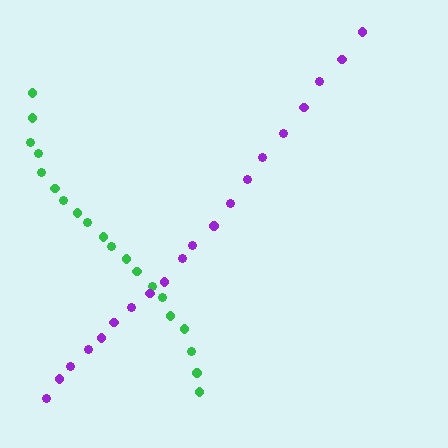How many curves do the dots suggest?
There are 2 distinct paths.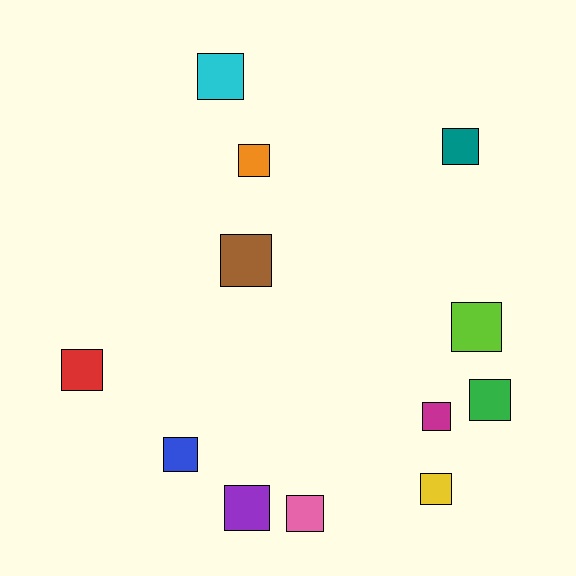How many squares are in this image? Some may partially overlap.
There are 12 squares.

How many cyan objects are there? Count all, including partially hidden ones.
There is 1 cyan object.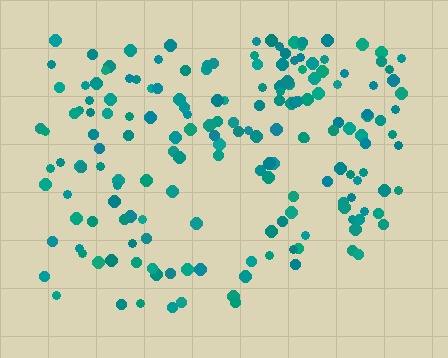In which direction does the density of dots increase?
From bottom to top, with the top side densest.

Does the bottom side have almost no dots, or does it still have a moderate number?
Still a moderate number, just noticeably fewer than the top.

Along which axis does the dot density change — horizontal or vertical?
Vertical.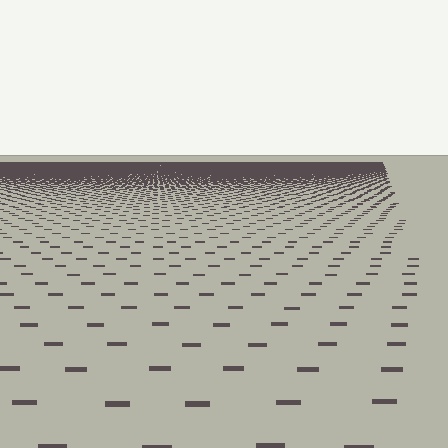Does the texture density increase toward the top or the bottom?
Density increases toward the top.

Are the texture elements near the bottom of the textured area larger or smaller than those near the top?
Larger. Near the bottom, elements are closer to the viewer and appear at a bigger on-screen size.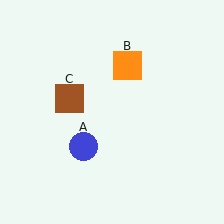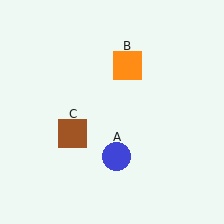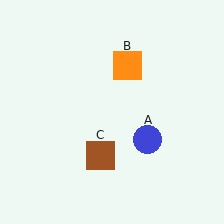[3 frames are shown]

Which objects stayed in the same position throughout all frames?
Orange square (object B) remained stationary.